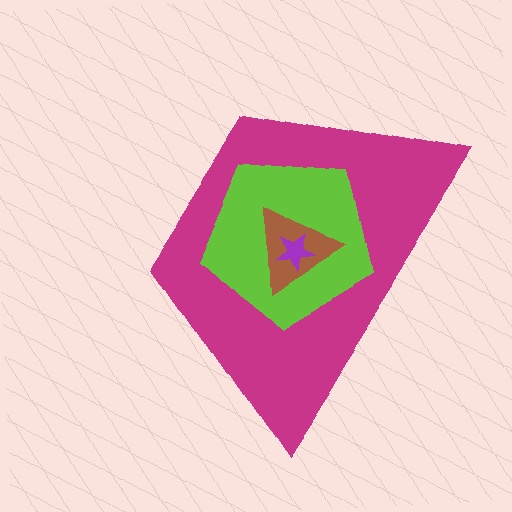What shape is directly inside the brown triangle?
The purple star.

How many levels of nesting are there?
4.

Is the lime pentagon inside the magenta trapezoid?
Yes.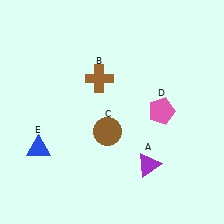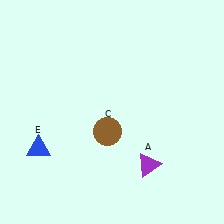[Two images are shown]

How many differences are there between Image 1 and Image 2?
There are 2 differences between the two images.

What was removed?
The brown cross (B), the pink pentagon (D) were removed in Image 2.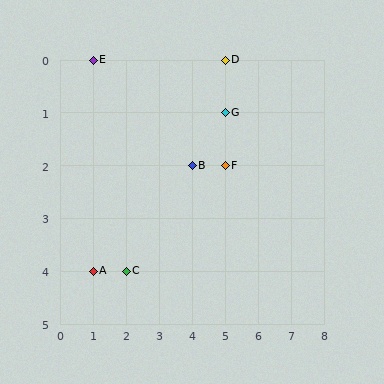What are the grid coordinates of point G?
Point G is at grid coordinates (5, 1).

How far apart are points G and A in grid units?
Points G and A are 4 columns and 3 rows apart (about 5.0 grid units diagonally).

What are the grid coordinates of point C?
Point C is at grid coordinates (2, 4).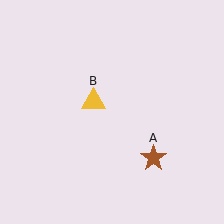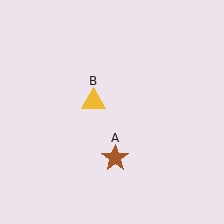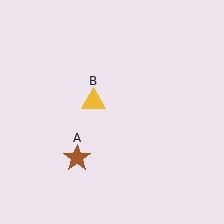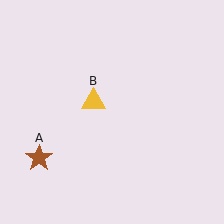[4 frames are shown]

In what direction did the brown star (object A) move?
The brown star (object A) moved left.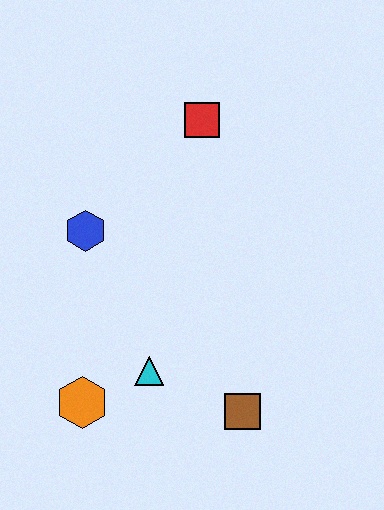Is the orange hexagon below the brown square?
No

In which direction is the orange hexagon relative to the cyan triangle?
The orange hexagon is to the left of the cyan triangle.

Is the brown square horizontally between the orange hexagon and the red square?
No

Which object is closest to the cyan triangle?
The orange hexagon is closest to the cyan triangle.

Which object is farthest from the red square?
The orange hexagon is farthest from the red square.